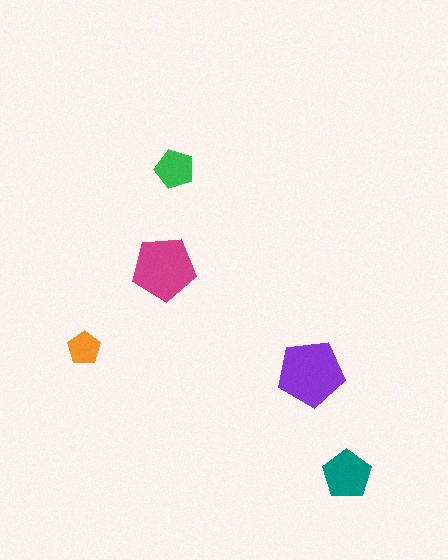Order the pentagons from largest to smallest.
the purple one, the magenta one, the teal one, the green one, the orange one.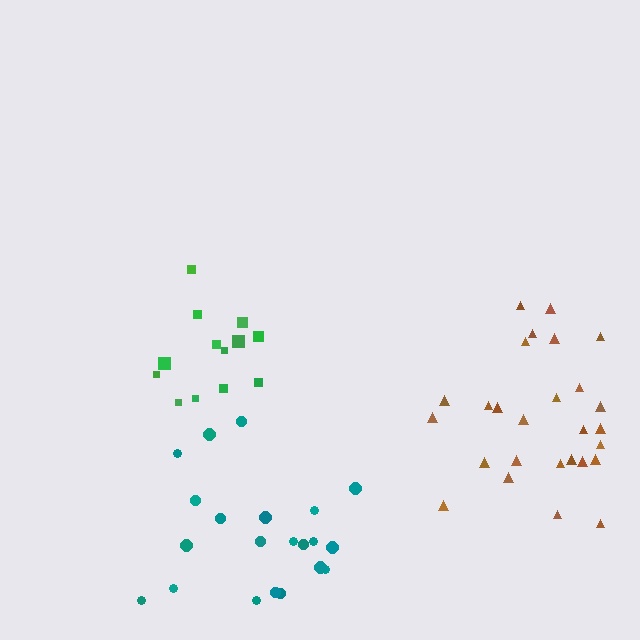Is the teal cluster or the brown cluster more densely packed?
Brown.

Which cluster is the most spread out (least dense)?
Green.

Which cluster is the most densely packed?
Brown.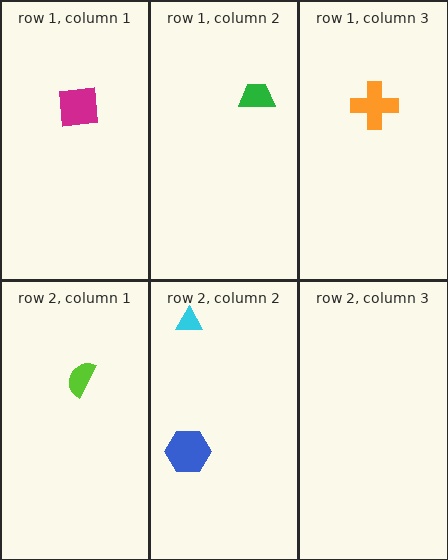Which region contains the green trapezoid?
The row 1, column 2 region.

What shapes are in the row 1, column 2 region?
The green trapezoid.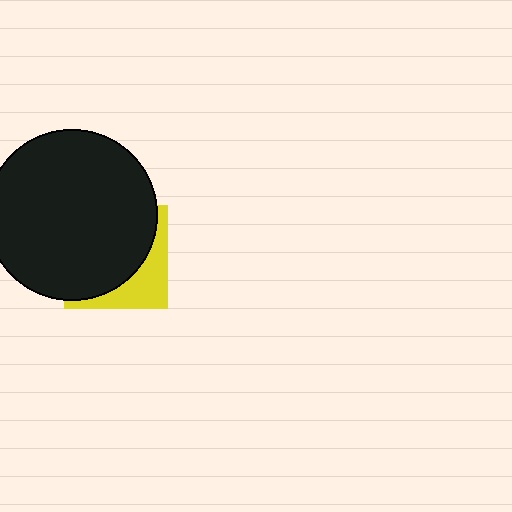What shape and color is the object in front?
The object in front is a black circle.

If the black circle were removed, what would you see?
You would see the complete yellow square.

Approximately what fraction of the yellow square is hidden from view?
Roughly 69% of the yellow square is hidden behind the black circle.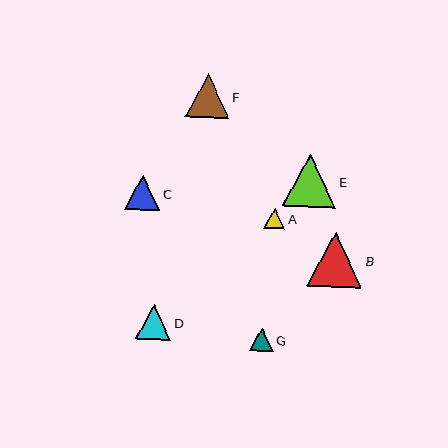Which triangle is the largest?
Triangle B is the largest with a size of approximately 55 pixels.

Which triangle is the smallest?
Triangle A is the smallest with a size of approximately 21 pixels.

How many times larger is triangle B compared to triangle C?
Triangle B is approximately 1.6 times the size of triangle C.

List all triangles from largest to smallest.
From largest to smallest: B, E, F, C, D, G, A.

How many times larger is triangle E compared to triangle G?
Triangle E is approximately 2.3 times the size of triangle G.